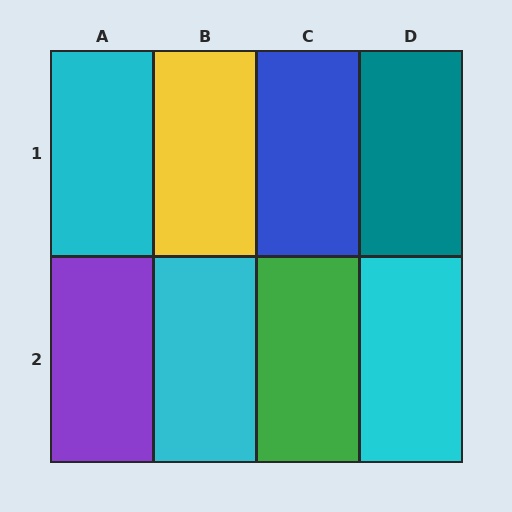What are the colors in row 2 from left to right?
Purple, cyan, green, cyan.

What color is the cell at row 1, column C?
Blue.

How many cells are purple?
1 cell is purple.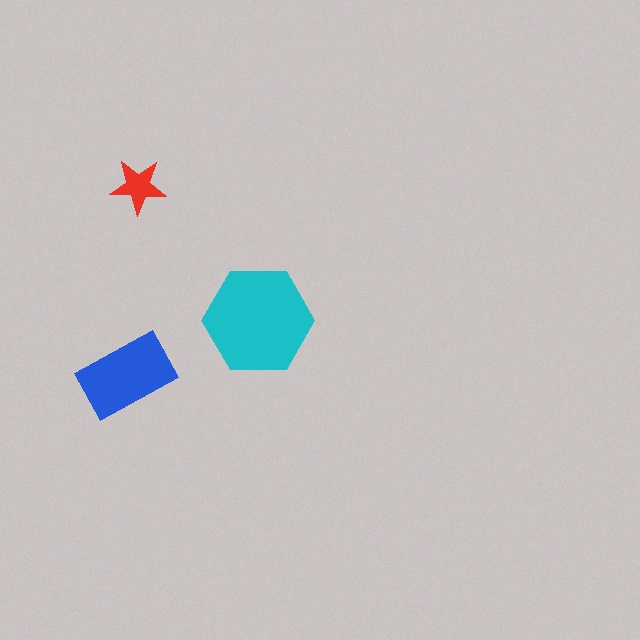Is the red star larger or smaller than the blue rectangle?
Smaller.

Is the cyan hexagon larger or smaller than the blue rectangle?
Larger.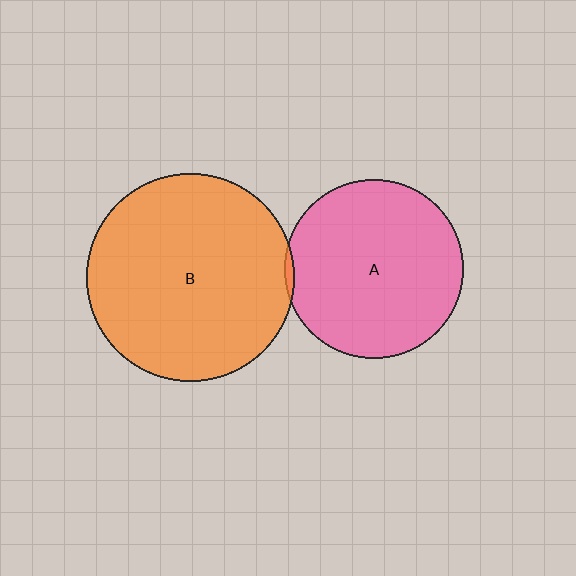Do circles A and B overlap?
Yes.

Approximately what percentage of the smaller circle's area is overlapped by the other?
Approximately 5%.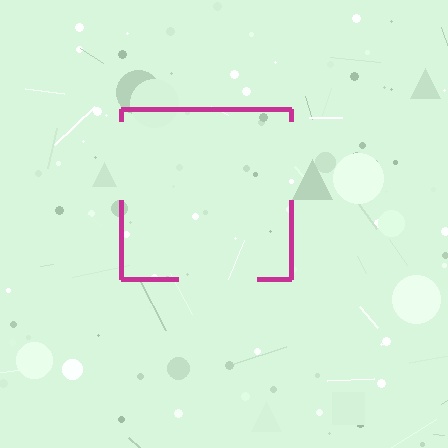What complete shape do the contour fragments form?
The contour fragments form a square.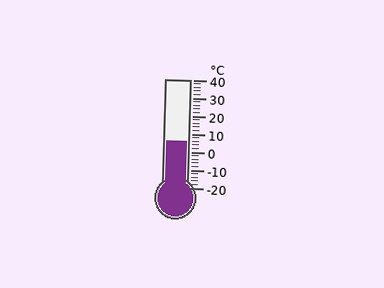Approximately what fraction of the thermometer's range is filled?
The thermometer is filled to approximately 45% of its range.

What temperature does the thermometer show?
The thermometer shows approximately 6°C.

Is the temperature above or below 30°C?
The temperature is below 30°C.